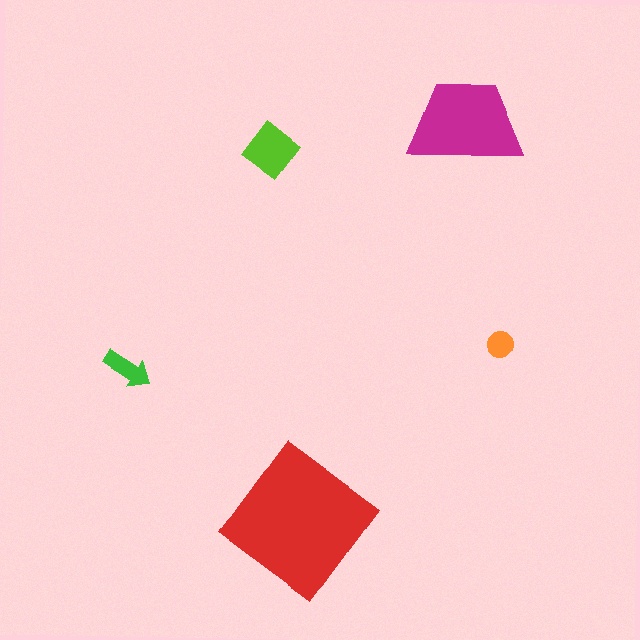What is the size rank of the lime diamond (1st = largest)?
3rd.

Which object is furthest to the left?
The green arrow is leftmost.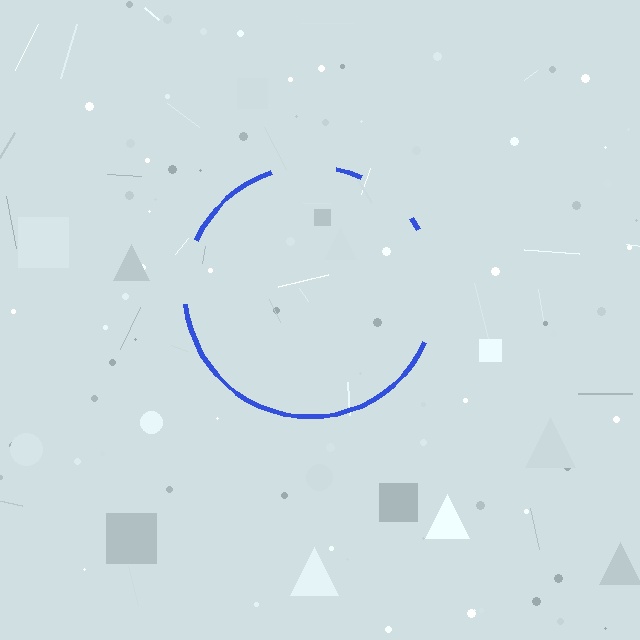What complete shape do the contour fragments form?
The contour fragments form a circle.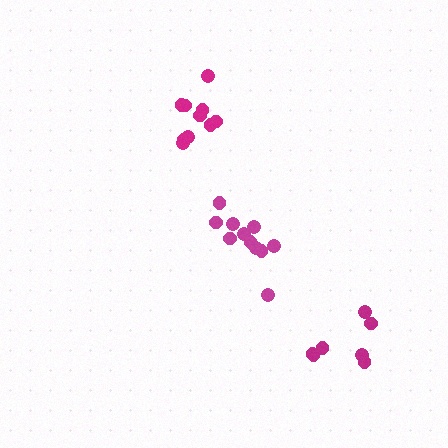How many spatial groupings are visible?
There are 3 spatial groupings.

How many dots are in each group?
Group 1: 11 dots, Group 2: 10 dots, Group 3: 7 dots (28 total).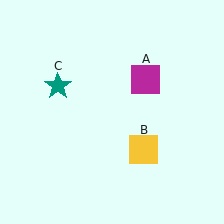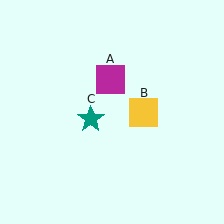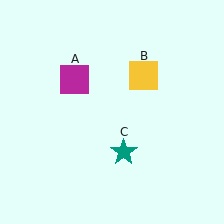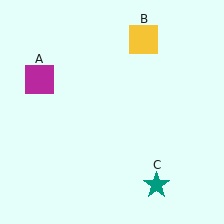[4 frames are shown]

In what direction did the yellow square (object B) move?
The yellow square (object B) moved up.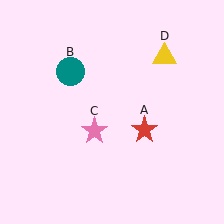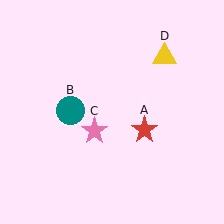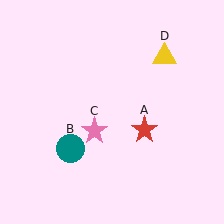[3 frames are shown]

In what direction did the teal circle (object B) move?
The teal circle (object B) moved down.